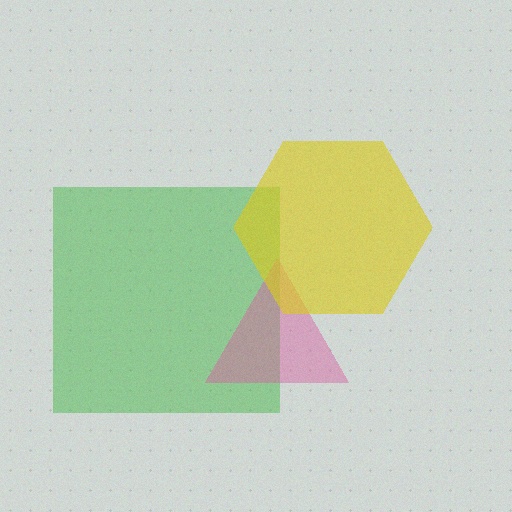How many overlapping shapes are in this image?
There are 3 overlapping shapes in the image.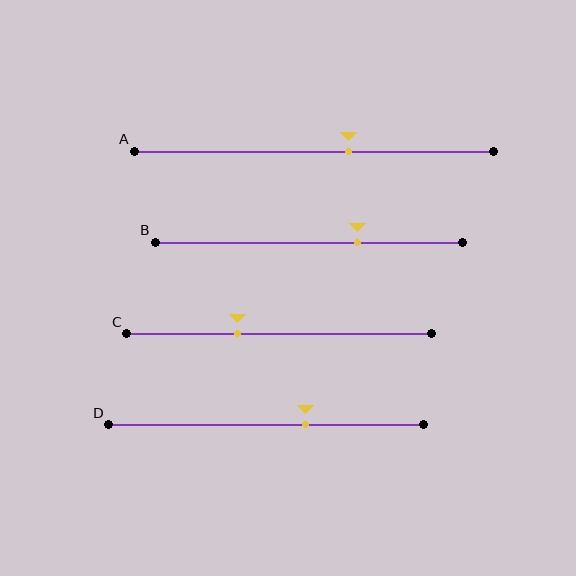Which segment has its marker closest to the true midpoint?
Segment A has its marker closest to the true midpoint.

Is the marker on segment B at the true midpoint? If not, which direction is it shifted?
No, the marker on segment B is shifted to the right by about 16% of the segment length.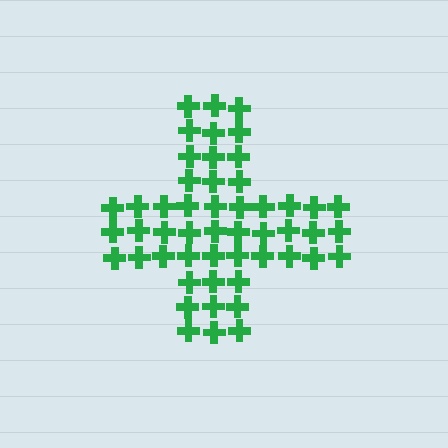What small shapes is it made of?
It is made of small crosses.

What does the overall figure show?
The overall figure shows a cross.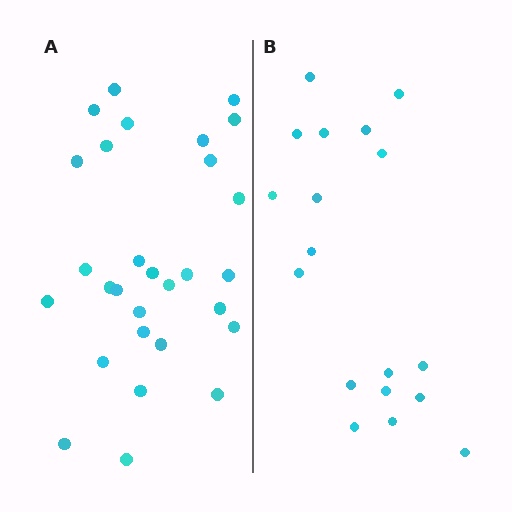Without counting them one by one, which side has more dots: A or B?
Region A (the left region) has more dots.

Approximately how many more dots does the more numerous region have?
Region A has roughly 12 or so more dots than region B.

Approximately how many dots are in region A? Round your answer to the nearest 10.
About 30 dots. (The exact count is 29, which rounds to 30.)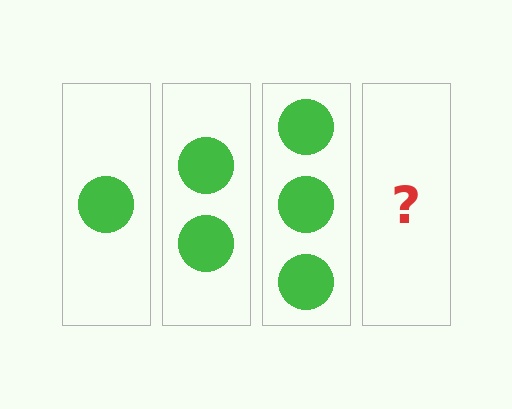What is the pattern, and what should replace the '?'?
The pattern is that each step adds one more circle. The '?' should be 4 circles.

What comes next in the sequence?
The next element should be 4 circles.